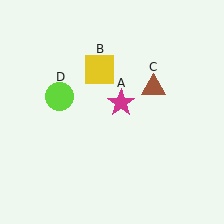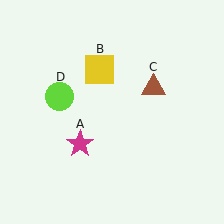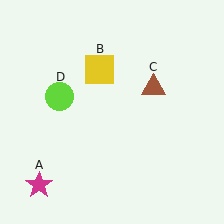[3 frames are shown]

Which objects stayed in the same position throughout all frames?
Yellow square (object B) and brown triangle (object C) and lime circle (object D) remained stationary.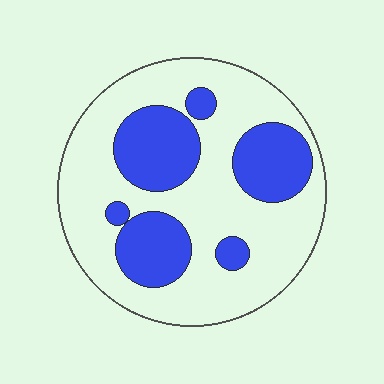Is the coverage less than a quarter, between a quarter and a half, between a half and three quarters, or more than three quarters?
Between a quarter and a half.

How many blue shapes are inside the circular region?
6.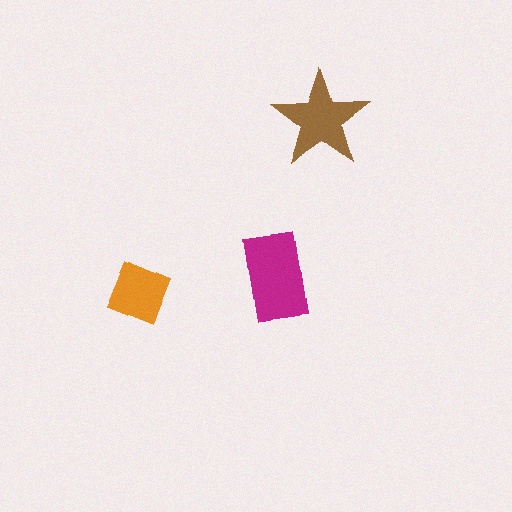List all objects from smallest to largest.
The orange diamond, the brown star, the magenta rectangle.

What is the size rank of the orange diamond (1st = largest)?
3rd.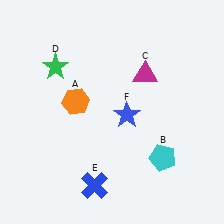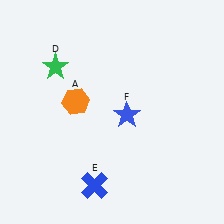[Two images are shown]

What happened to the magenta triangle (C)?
The magenta triangle (C) was removed in Image 2. It was in the top-right area of Image 1.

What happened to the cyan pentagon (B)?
The cyan pentagon (B) was removed in Image 2. It was in the bottom-right area of Image 1.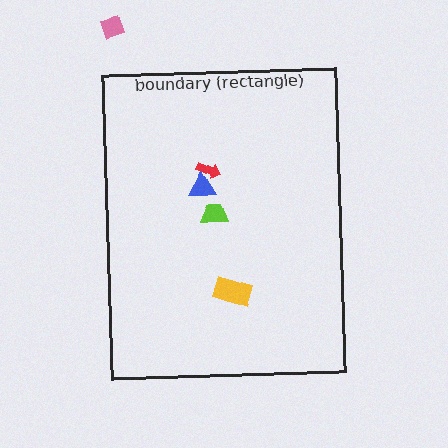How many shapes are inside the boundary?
4 inside, 1 outside.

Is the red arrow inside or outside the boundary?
Inside.